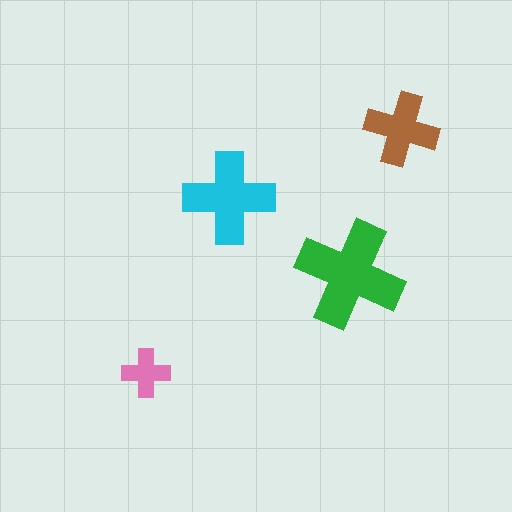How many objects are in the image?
There are 4 objects in the image.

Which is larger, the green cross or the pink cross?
The green one.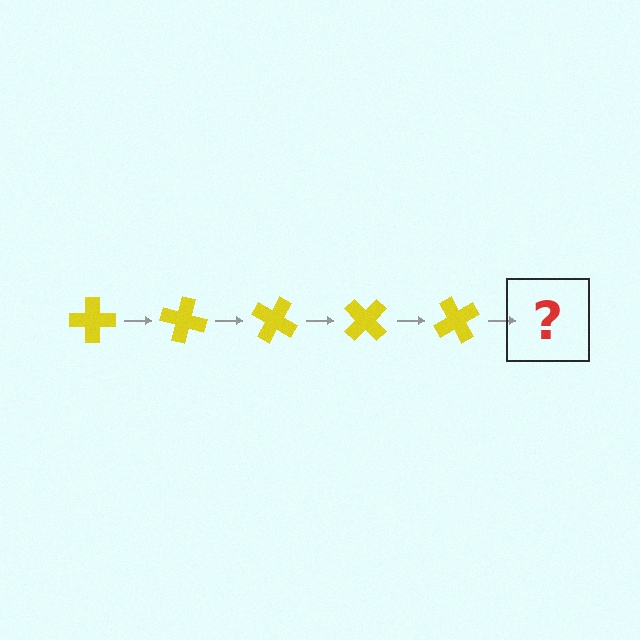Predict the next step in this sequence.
The next step is a yellow cross rotated 75 degrees.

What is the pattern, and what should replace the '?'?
The pattern is that the cross rotates 15 degrees each step. The '?' should be a yellow cross rotated 75 degrees.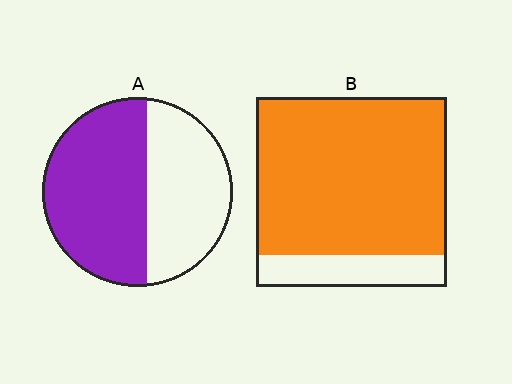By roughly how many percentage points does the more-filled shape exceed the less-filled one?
By roughly 25 percentage points (B over A).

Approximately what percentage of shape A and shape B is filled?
A is approximately 55% and B is approximately 85%.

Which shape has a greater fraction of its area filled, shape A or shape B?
Shape B.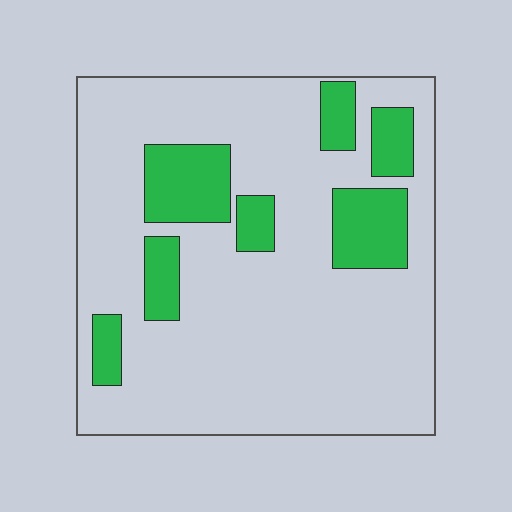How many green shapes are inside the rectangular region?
7.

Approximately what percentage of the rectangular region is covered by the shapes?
Approximately 20%.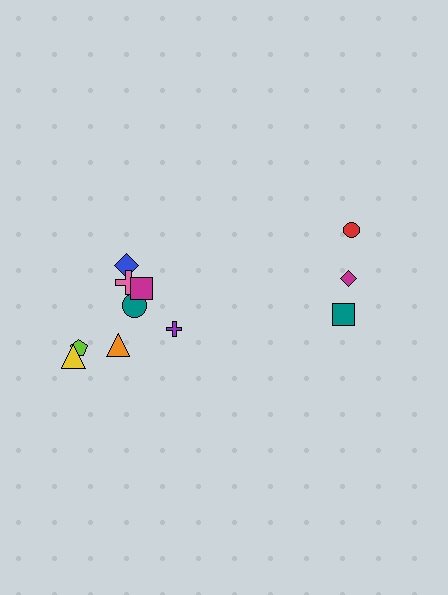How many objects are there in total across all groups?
There are 11 objects.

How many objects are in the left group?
There are 8 objects.